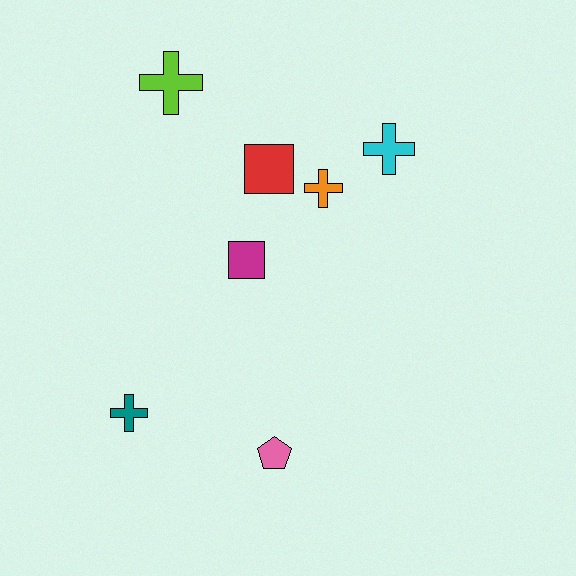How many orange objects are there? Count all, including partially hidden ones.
There is 1 orange object.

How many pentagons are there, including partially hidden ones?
There is 1 pentagon.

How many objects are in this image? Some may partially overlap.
There are 7 objects.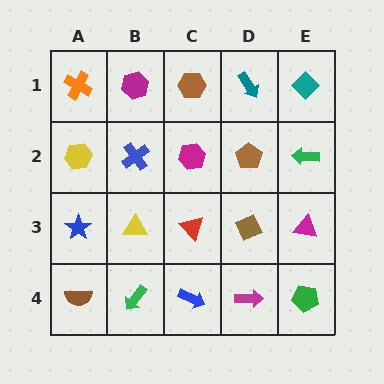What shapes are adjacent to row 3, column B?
A blue cross (row 2, column B), a green arrow (row 4, column B), a blue star (row 3, column A), a red triangle (row 3, column C).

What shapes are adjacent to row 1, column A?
A yellow hexagon (row 2, column A), a magenta hexagon (row 1, column B).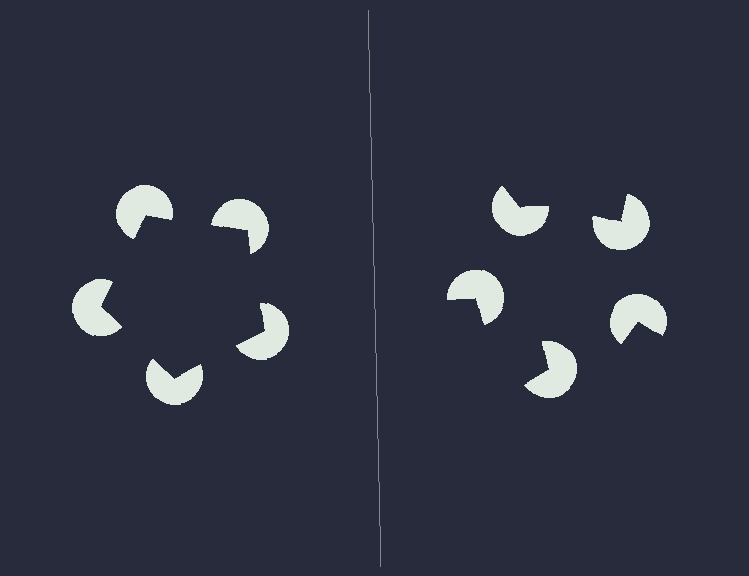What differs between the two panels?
The pac-man discs are positioned identically on both sides; only the wedge orientations differ. On the left they align to a pentagon; on the right they are misaligned.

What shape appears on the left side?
An illusory pentagon.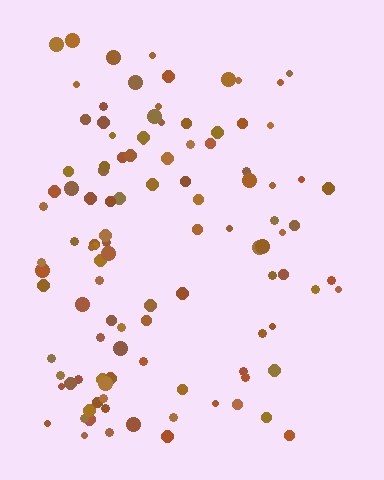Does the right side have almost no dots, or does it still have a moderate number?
Still a moderate number, just noticeably fewer than the left.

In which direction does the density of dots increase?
From right to left, with the left side densest.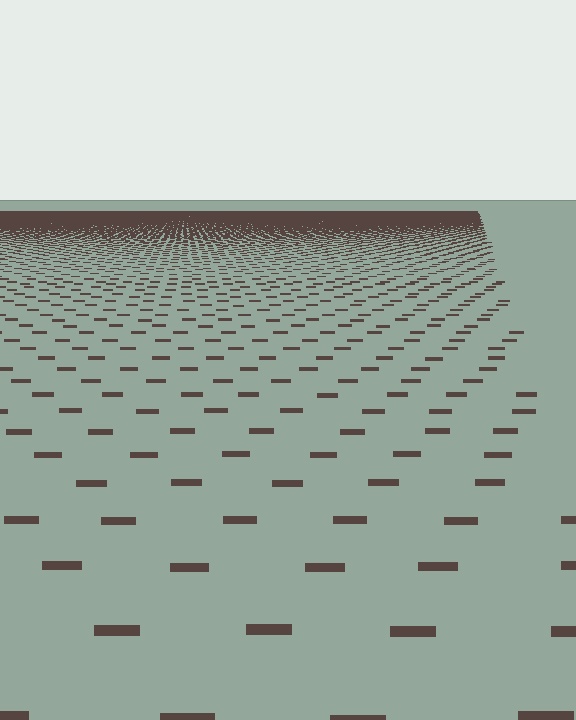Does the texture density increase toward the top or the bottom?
Density increases toward the top.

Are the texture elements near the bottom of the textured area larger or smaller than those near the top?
Larger. Near the bottom, elements are closer to the viewer and appear at a bigger on-screen size.